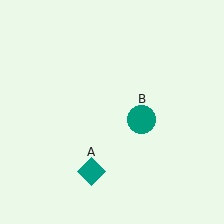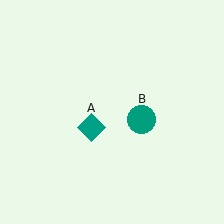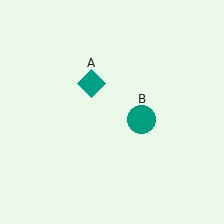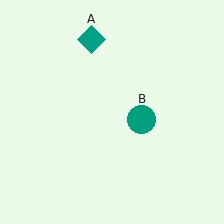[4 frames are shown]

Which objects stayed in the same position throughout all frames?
Teal circle (object B) remained stationary.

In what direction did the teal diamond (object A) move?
The teal diamond (object A) moved up.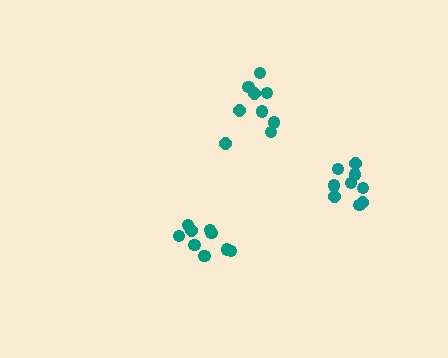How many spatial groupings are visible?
There are 3 spatial groupings.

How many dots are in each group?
Group 1: 9 dots, Group 2: 9 dots, Group 3: 9 dots (27 total).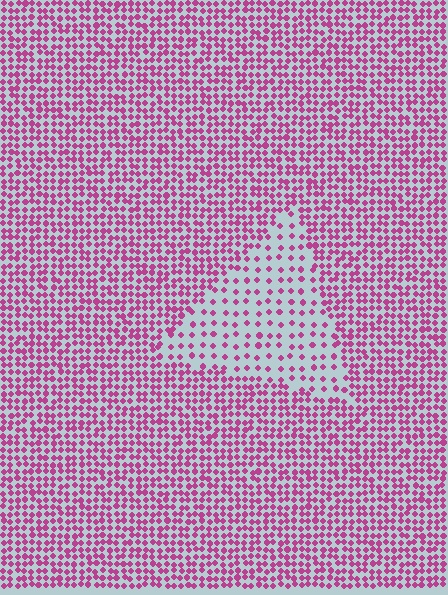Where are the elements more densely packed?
The elements are more densely packed outside the triangle boundary.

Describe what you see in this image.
The image contains small magenta elements arranged at two different densities. A triangle-shaped region is visible where the elements are less densely packed than the surrounding area.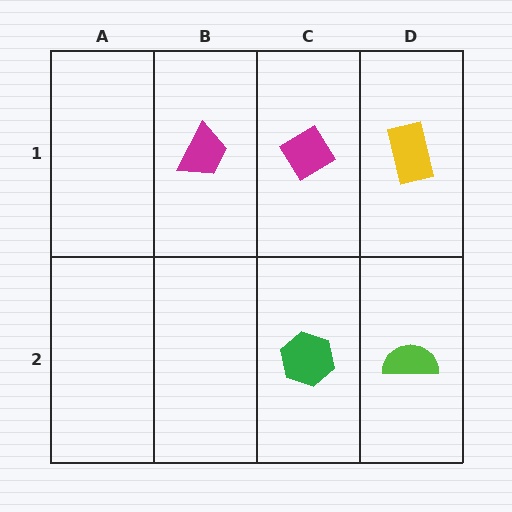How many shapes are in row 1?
3 shapes.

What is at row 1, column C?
A magenta diamond.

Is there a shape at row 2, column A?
No, that cell is empty.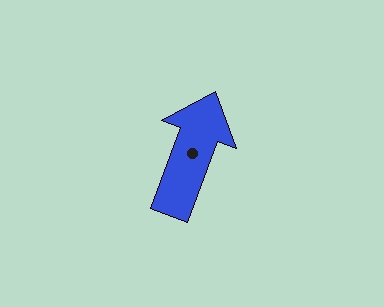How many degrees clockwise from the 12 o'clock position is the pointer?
Approximately 21 degrees.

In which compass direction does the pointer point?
North.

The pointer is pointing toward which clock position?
Roughly 1 o'clock.